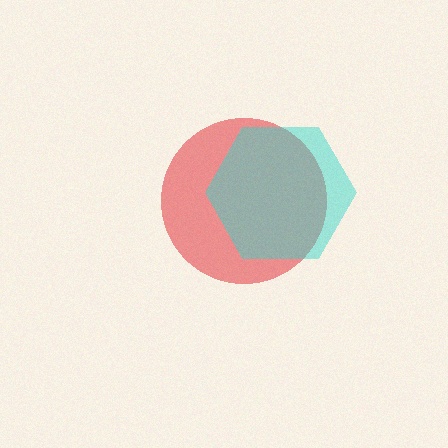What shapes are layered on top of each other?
The layered shapes are: a red circle, a cyan hexagon.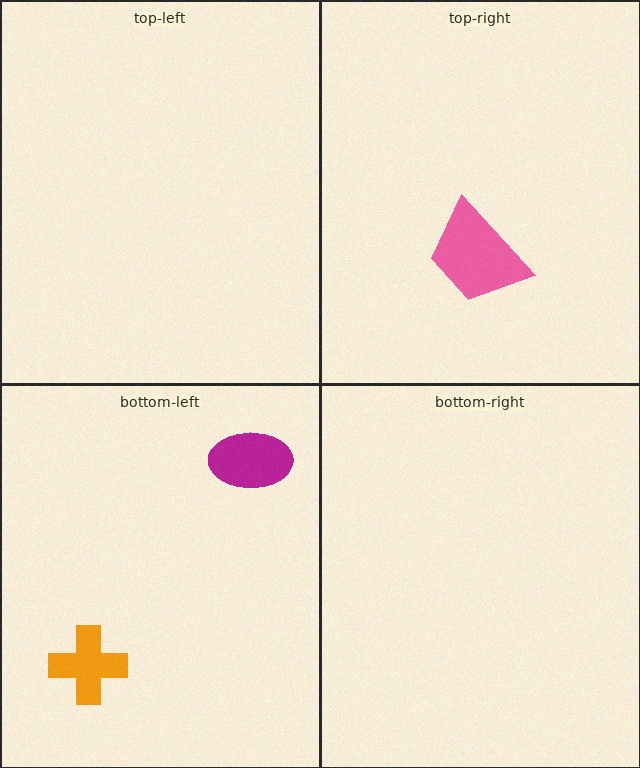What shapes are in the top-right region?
The pink trapezoid.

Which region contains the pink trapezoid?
The top-right region.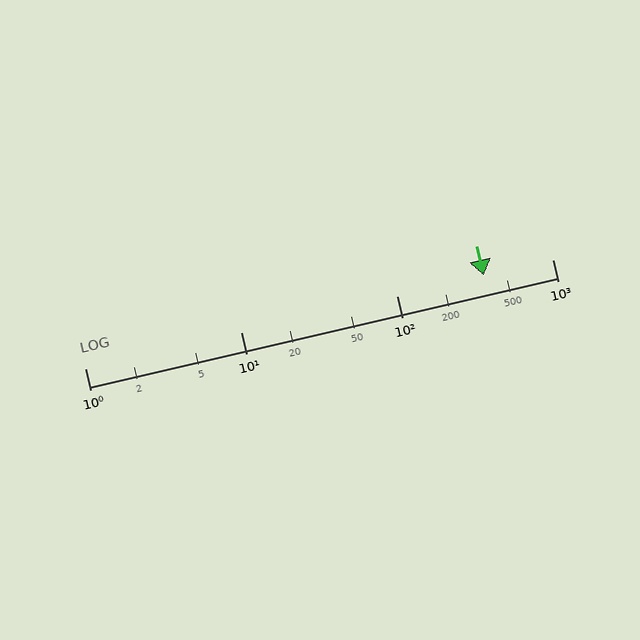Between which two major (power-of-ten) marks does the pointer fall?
The pointer is between 100 and 1000.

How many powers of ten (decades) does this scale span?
The scale spans 3 decades, from 1 to 1000.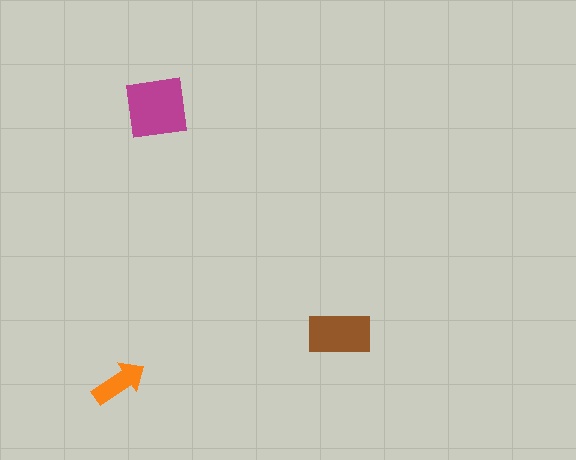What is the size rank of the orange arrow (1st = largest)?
3rd.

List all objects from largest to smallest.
The magenta square, the brown rectangle, the orange arrow.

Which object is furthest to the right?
The brown rectangle is rightmost.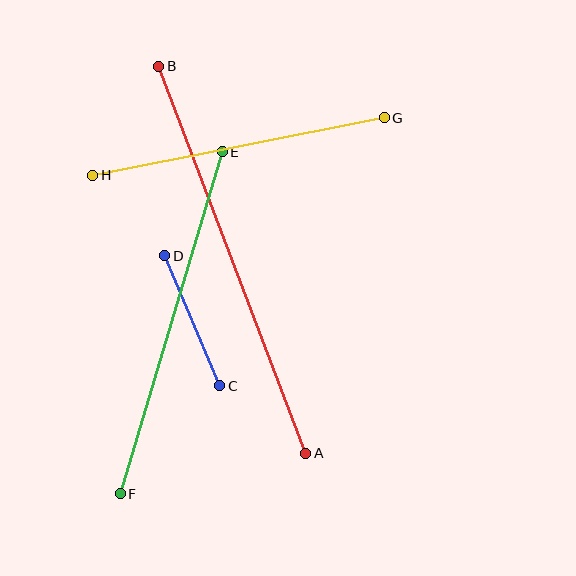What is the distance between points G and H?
The distance is approximately 297 pixels.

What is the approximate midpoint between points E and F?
The midpoint is at approximately (171, 323) pixels.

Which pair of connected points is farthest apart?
Points A and B are farthest apart.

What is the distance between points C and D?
The distance is approximately 141 pixels.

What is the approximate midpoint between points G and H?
The midpoint is at approximately (238, 146) pixels.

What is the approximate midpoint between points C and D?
The midpoint is at approximately (192, 321) pixels.